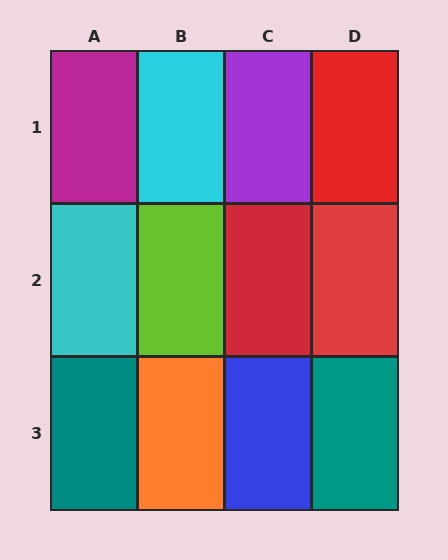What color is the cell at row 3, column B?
Orange.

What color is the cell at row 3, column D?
Teal.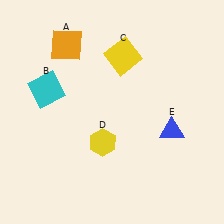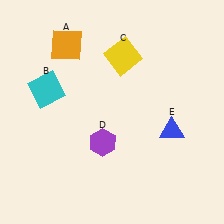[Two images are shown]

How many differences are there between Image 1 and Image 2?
There is 1 difference between the two images.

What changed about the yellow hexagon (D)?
In Image 1, D is yellow. In Image 2, it changed to purple.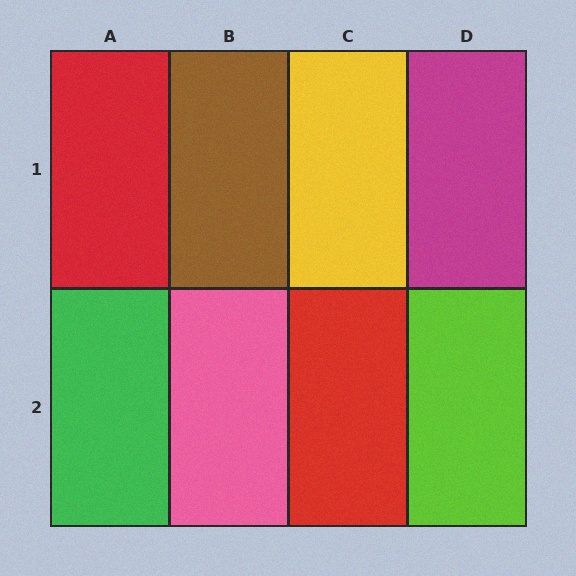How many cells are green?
1 cell is green.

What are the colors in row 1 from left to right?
Red, brown, yellow, magenta.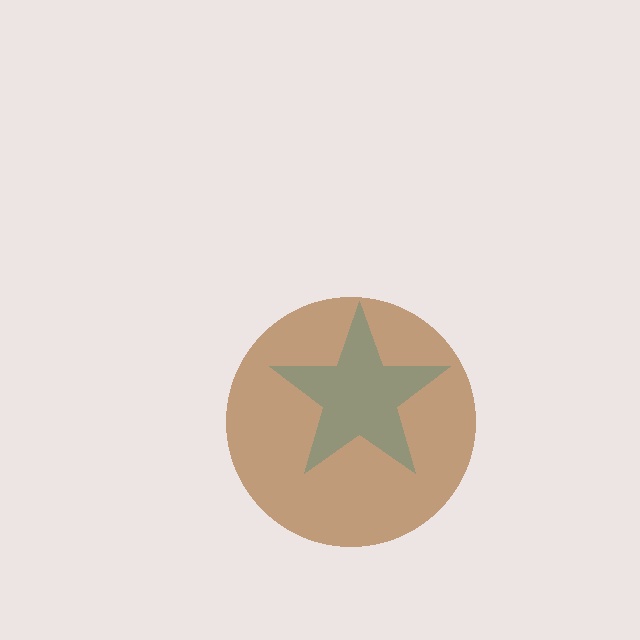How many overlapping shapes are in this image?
There are 2 overlapping shapes in the image.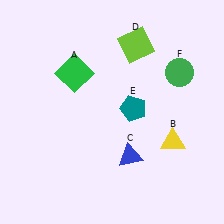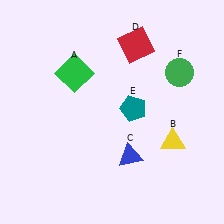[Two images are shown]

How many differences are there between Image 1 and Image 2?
There is 1 difference between the two images.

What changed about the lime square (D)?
In Image 1, D is lime. In Image 2, it changed to red.